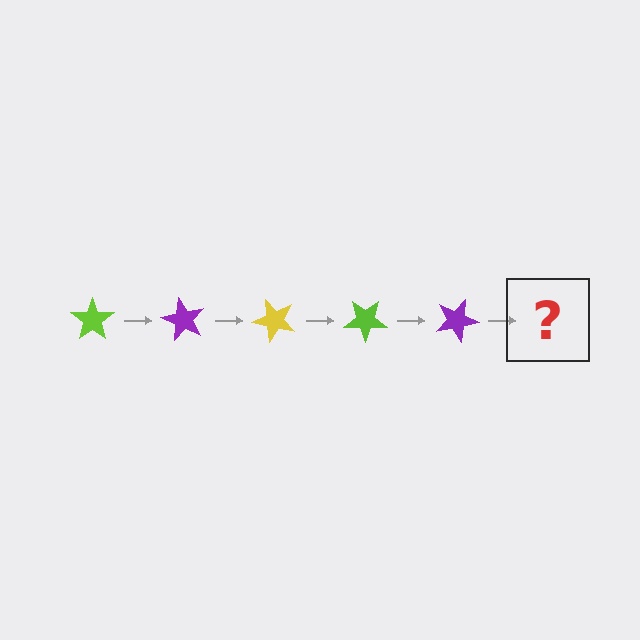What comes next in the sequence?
The next element should be a yellow star, rotated 300 degrees from the start.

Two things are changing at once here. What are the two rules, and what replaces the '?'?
The two rules are that it rotates 60 degrees each step and the color cycles through lime, purple, and yellow. The '?' should be a yellow star, rotated 300 degrees from the start.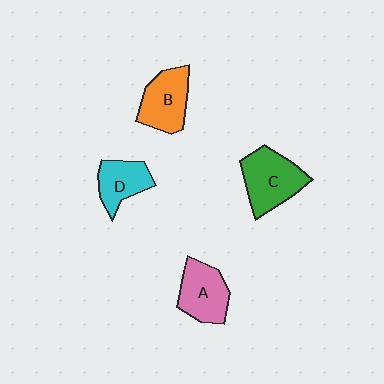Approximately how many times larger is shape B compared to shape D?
Approximately 1.3 times.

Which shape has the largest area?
Shape C (green).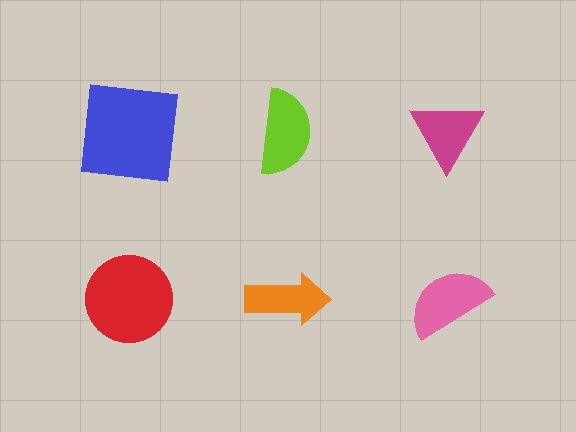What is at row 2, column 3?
A pink semicircle.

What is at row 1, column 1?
A blue square.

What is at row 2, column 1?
A red circle.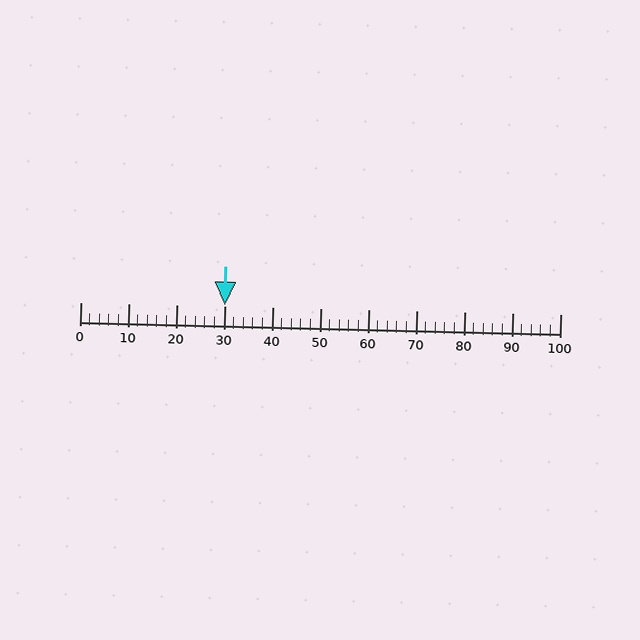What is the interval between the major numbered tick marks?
The major tick marks are spaced 10 units apart.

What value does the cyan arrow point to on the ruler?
The cyan arrow points to approximately 30.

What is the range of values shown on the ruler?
The ruler shows values from 0 to 100.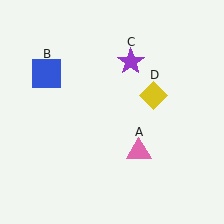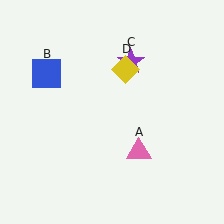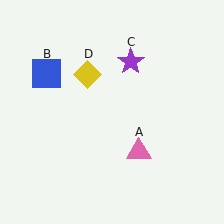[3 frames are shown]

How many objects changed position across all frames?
1 object changed position: yellow diamond (object D).